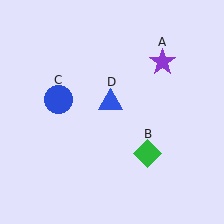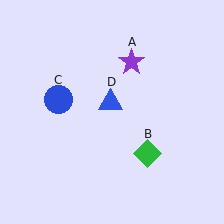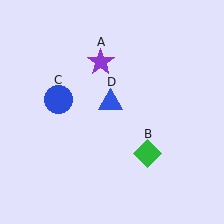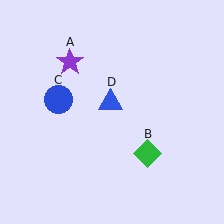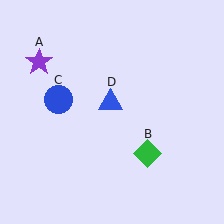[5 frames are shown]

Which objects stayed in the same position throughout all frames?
Green diamond (object B) and blue circle (object C) and blue triangle (object D) remained stationary.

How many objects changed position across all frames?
1 object changed position: purple star (object A).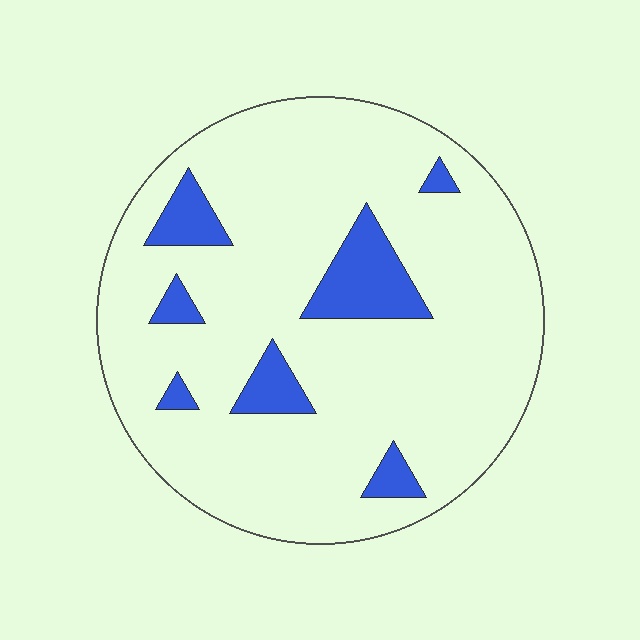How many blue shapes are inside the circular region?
7.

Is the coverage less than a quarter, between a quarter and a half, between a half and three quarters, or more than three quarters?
Less than a quarter.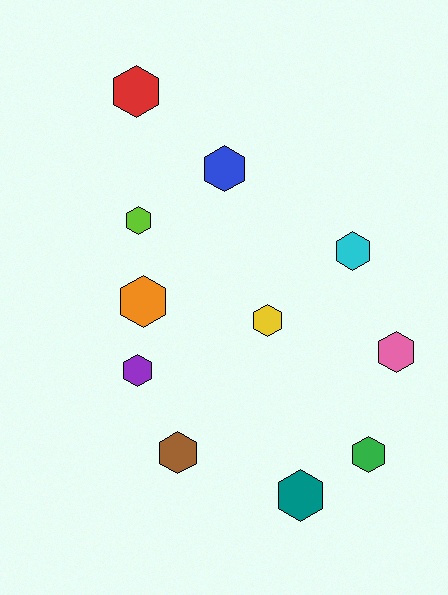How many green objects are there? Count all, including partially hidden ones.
There is 1 green object.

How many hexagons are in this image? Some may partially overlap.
There are 11 hexagons.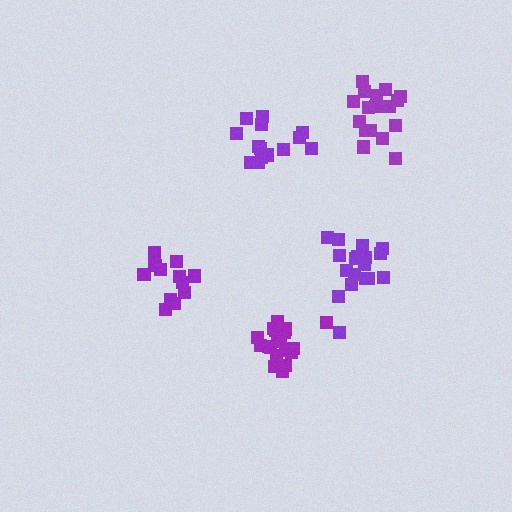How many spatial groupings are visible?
There are 5 spatial groupings.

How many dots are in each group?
Group 1: 20 dots, Group 2: 19 dots, Group 3: 18 dots, Group 4: 14 dots, Group 5: 14 dots (85 total).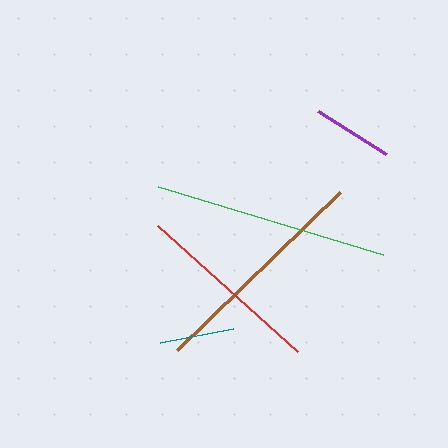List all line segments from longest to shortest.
From longest to shortest: green, brown, red, purple, teal.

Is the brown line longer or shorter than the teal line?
The brown line is longer than the teal line.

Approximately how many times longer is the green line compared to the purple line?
The green line is approximately 2.9 times the length of the purple line.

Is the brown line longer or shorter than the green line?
The green line is longer than the brown line.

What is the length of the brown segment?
The brown segment is approximately 227 pixels long.